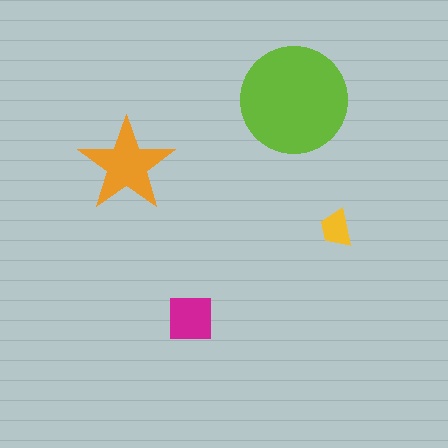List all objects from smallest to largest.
The yellow trapezoid, the magenta square, the orange star, the lime circle.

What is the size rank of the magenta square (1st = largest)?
3rd.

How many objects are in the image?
There are 4 objects in the image.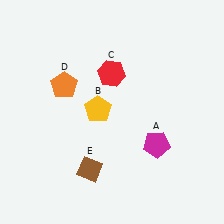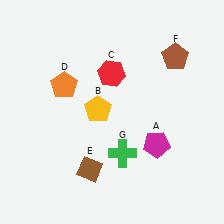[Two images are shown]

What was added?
A brown pentagon (F), a green cross (G) were added in Image 2.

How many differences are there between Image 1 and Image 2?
There are 2 differences between the two images.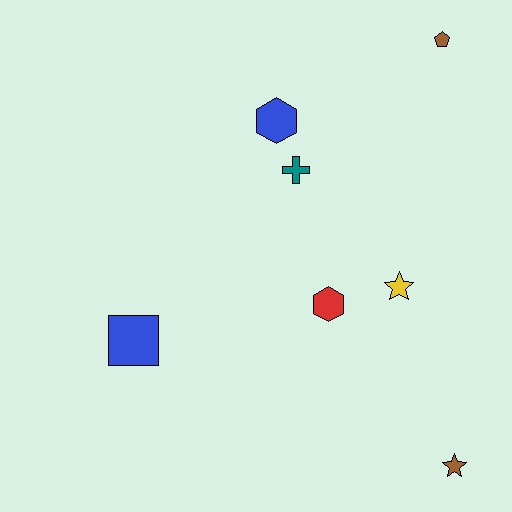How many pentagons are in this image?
There is 1 pentagon.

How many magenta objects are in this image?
There are no magenta objects.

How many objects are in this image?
There are 7 objects.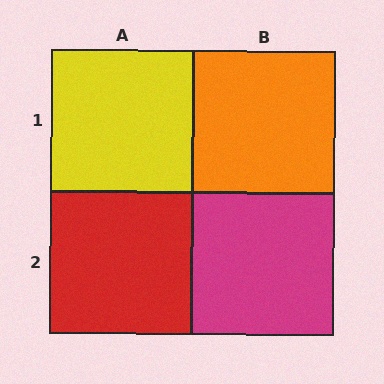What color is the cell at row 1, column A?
Yellow.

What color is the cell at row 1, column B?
Orange.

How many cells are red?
1 cell is red.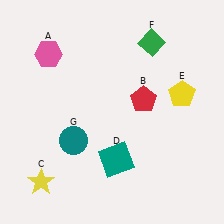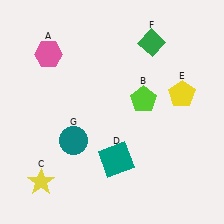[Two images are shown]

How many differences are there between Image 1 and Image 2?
There is 1 difference between the two images.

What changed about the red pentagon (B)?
In Image 1, B is red. In Image 2, it changed to lime.